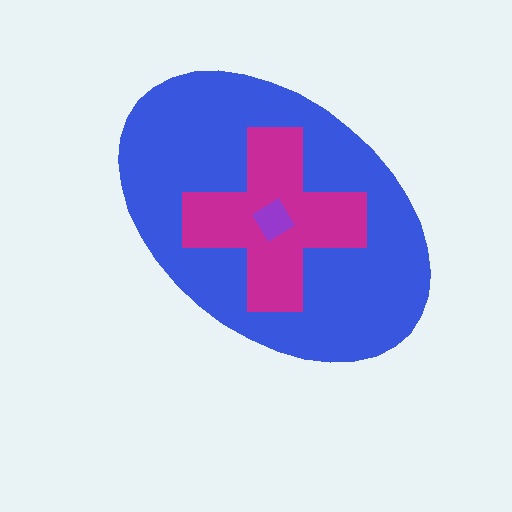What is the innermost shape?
The purple diamond.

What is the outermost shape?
The blue ellipse.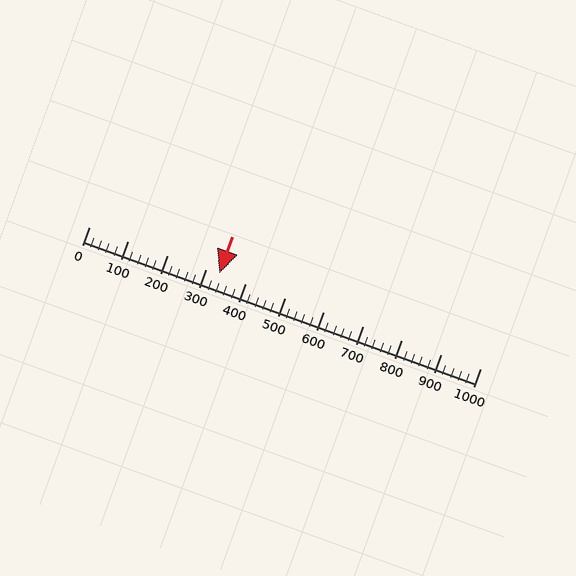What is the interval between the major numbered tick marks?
The major tick marks are spaced 100 units apart.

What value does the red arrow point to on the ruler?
The red arrow points to approximately 333.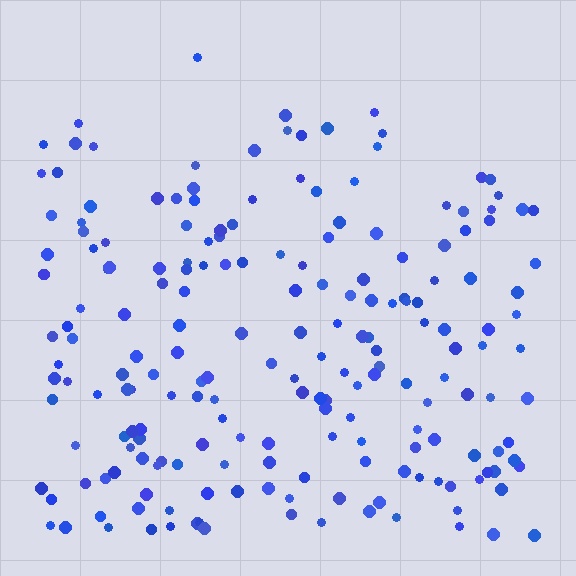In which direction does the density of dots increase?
From top to bottom, with the bottom side densest.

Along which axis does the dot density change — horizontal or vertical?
Vertical.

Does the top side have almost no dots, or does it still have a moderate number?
Still a moderate number, just noticeably fewer than the bottom.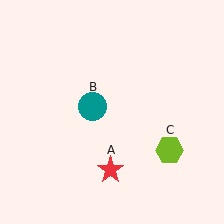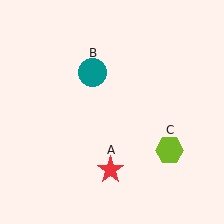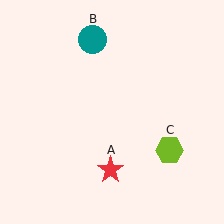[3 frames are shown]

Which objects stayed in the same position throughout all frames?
Red star (object A) and lime hexagon (object C) remained stationary.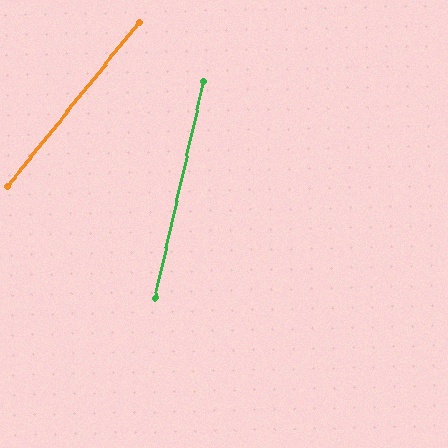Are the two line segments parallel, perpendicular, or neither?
Neither parallel nor perpendicular — they differ by about 26°.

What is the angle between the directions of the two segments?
Approximately 26 degrees.